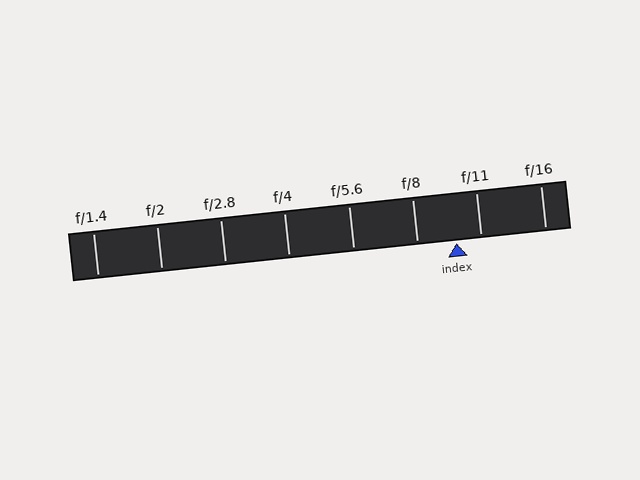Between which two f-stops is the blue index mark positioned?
The index mark is between f/8 and f/11.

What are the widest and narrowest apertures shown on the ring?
The widest aperture shown is f/1.4 and the narrowest is f/16.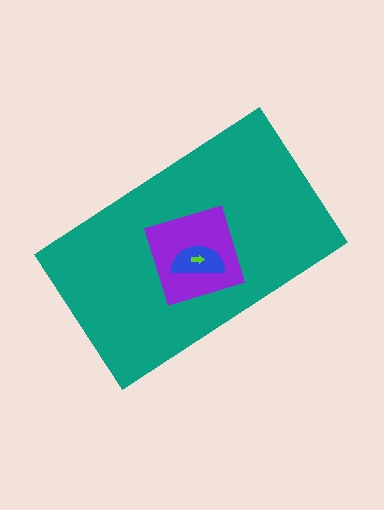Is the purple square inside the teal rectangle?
Yes.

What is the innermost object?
The lime arrow.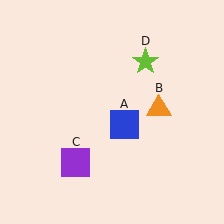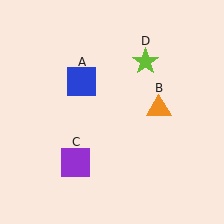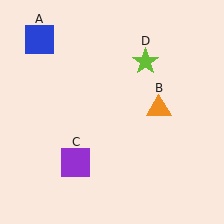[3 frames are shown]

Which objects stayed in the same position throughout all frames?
Orange triangle (object B) and purple square (object C) and lime star (object D) remained stationary.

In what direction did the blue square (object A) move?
The blue square (object A) moved up and to the left.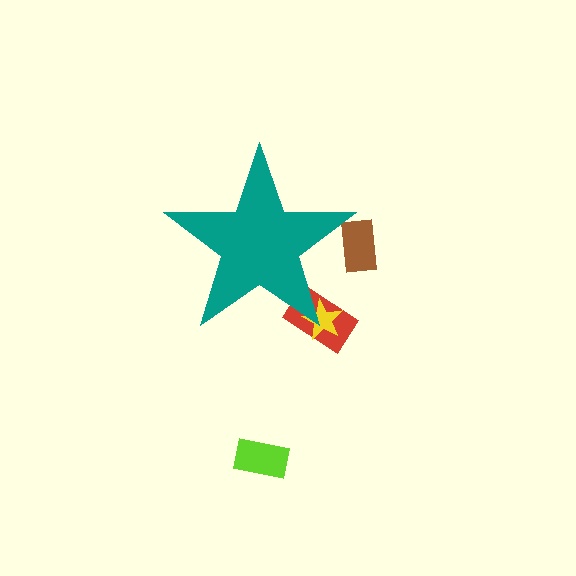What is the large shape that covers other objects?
A teal star.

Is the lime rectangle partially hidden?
No, the lime rectangle is fully visible.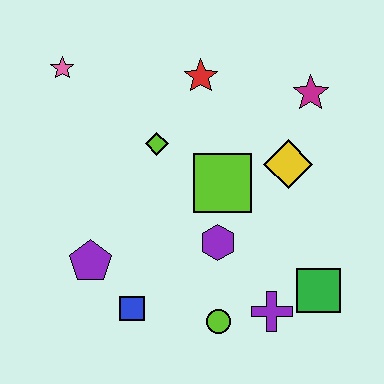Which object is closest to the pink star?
The lime diamond is closest to the pink star.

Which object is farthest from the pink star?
The green square is farthest from the pink star.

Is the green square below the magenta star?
Yes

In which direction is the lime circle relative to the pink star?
The lime circle is below the pink star.